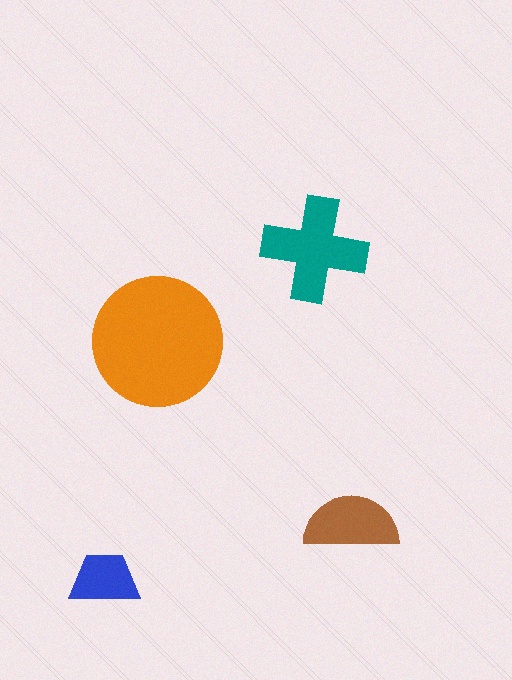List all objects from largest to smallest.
The orange circle, the teal cross, the brown semicircle, the blue trapezoid.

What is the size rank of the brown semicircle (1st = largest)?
3rd.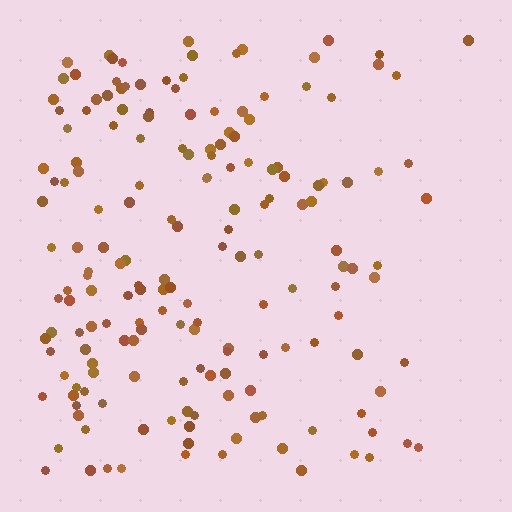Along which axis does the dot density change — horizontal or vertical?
Horizontal.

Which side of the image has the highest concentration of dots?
The left.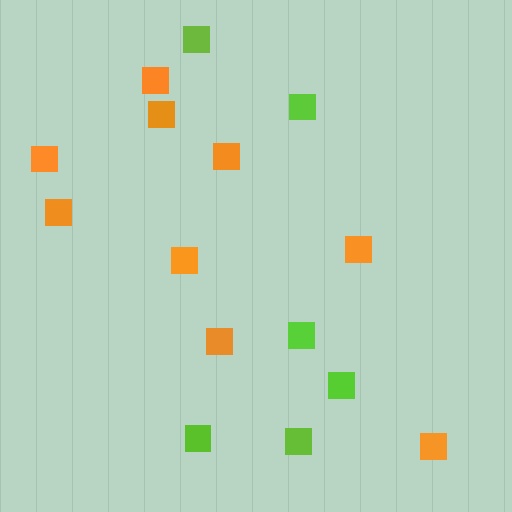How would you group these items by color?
There are 2 groups: one group of lime squares (6) and one group of orange squares (9).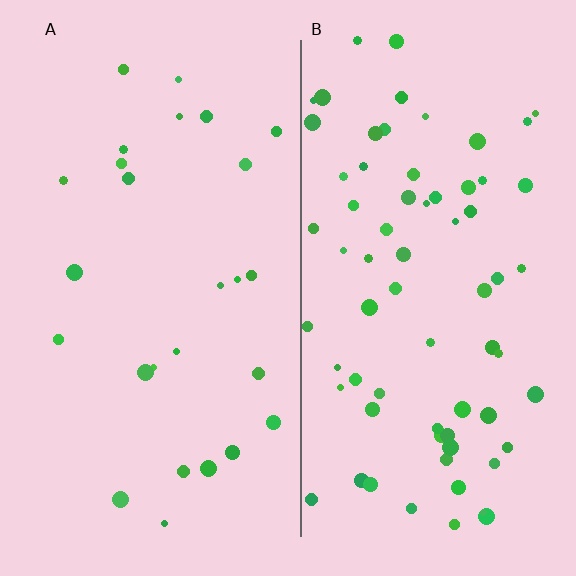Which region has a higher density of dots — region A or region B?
B (the right).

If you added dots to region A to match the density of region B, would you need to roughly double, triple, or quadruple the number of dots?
Approximately triple.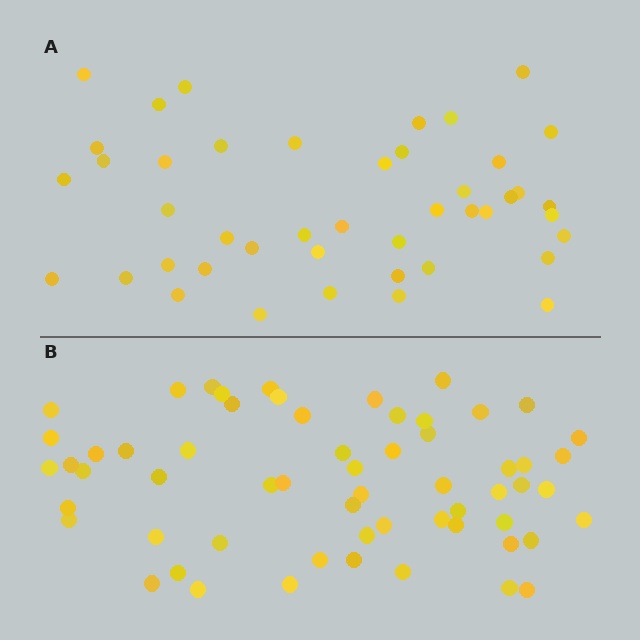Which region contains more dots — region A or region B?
Region B (the bottom region) has more dots.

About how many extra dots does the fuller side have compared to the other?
Region B has approximately 15 more dots than region A.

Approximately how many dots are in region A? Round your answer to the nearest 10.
About 40 dots. (The exact count is 44, which rounds to 40.)